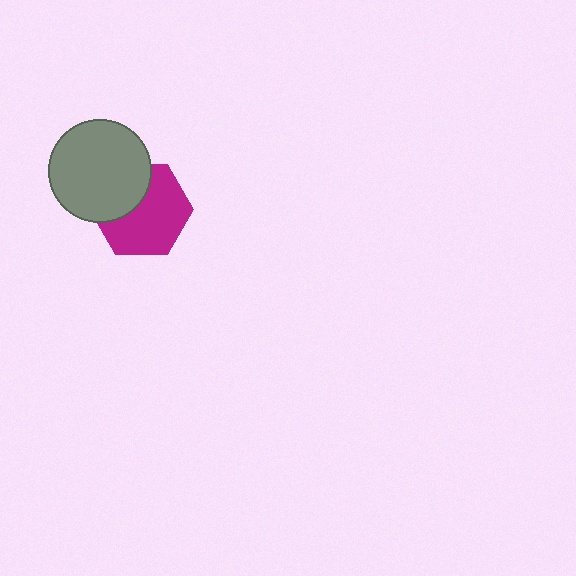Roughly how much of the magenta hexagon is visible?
Most of it is visible (roughly 65%).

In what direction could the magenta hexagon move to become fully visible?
The magenta hexagon could move toward the lower-right. That would shift it out from behind the gray circle entirely.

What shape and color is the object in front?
The object in front is a gray circle.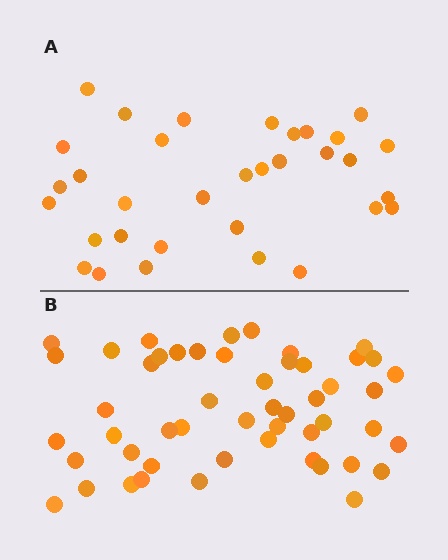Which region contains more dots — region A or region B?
Region B (the bottom region) has more dots.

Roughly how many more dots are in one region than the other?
Region B has approximately 20 more dots than region A.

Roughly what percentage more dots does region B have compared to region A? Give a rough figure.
About 55% more.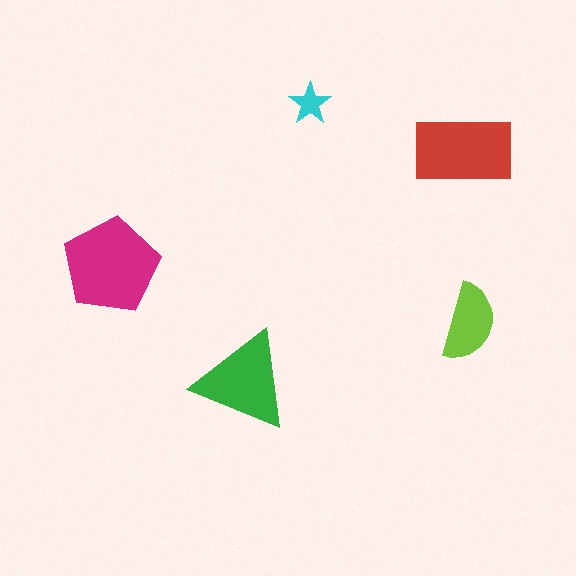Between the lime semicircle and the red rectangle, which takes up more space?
The red rectangle.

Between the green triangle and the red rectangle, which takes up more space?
The red rectangle.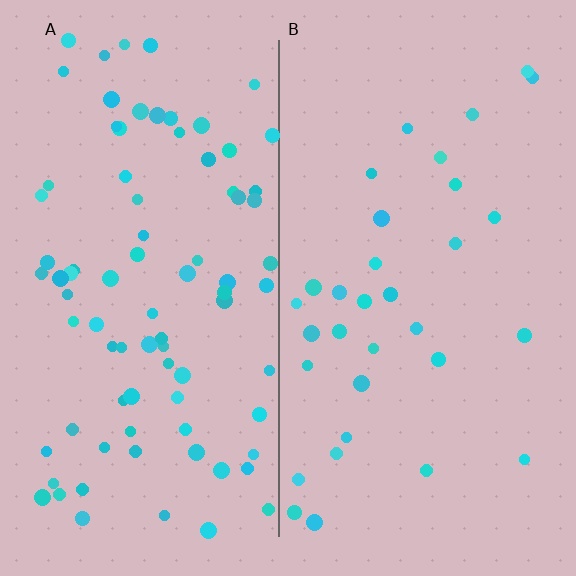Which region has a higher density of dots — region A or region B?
A (the left).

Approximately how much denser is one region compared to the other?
Approximately 2.6× — region A over region B.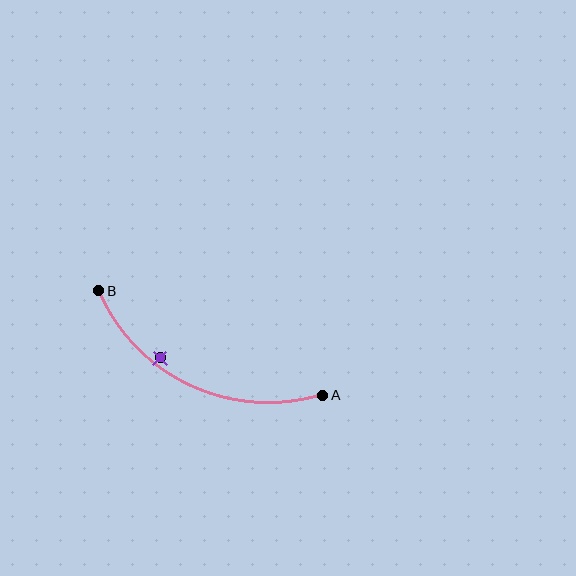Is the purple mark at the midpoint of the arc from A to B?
No — the purple mark does not lie on the arc at all. It sits slightly inside the curve.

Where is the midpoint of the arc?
The arc midpoint is the point on the curve farthest from the straight line joining A and B. It sits below that line.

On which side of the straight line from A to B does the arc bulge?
The arc bulges below the straight line connecting A and B.